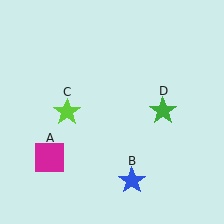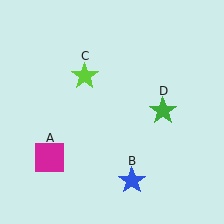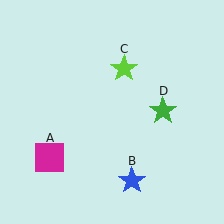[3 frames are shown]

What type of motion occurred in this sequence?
The lime star (object C) rotated clockwise around the center of the scene.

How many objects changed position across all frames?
1 object changed position: lime star (object C).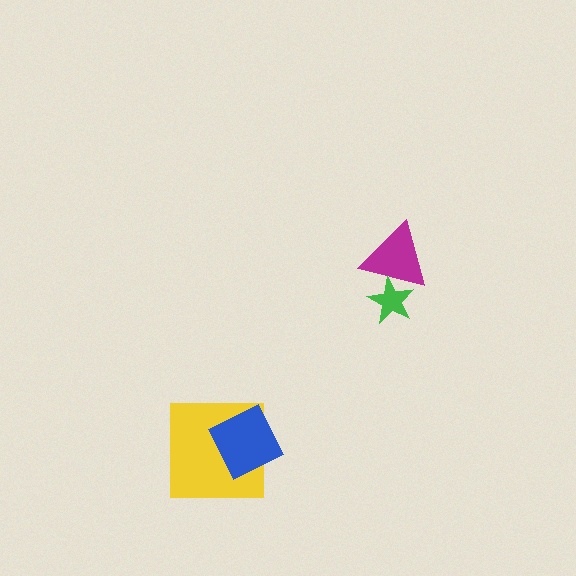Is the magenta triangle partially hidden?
No, no other shape covers it.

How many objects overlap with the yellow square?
1 object overlaps with the yellow square.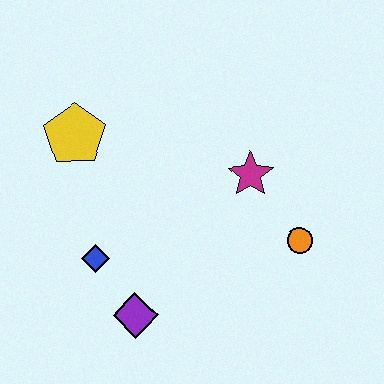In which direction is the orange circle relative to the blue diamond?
The orange circle is to the right of the blue diamond.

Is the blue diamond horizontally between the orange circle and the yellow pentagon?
Yes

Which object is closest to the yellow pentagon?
The blue diamond is closest to the yellow pentagon.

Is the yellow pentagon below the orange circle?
No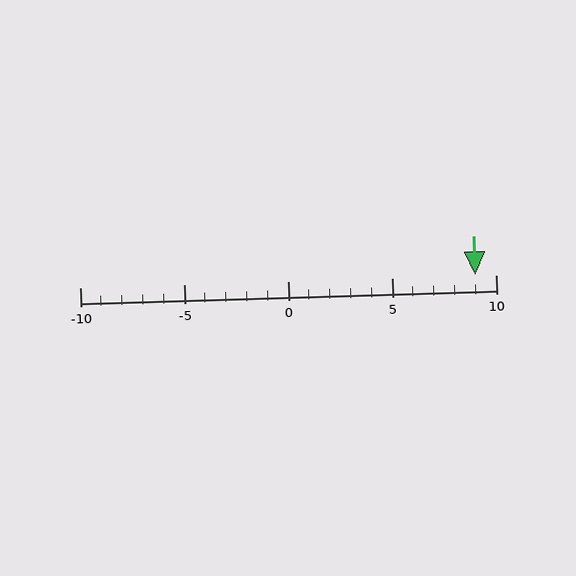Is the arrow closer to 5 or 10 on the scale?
The arrow is closer to 10.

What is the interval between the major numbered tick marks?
The major tick marks are spaced 5 units apart.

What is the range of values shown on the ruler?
The ruler shows values from -10 to 10.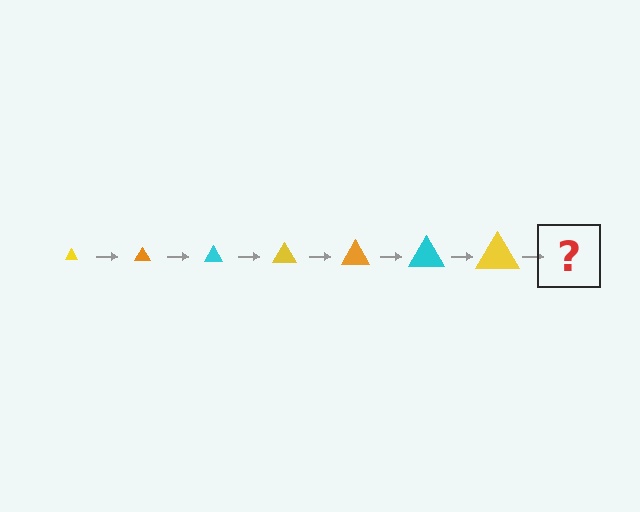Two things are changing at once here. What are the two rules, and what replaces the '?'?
The two rules are that the triangle grows larger each step and the color cycles through yellow, orange, and cyan. The '?' should be an orange triangle, larger than the previous one.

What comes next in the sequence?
The next element should be an orange triangle, larger than the previous one.